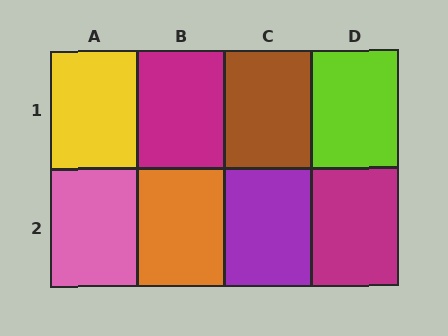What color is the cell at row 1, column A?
Yellow.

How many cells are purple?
1 cell is purple.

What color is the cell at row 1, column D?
Lime.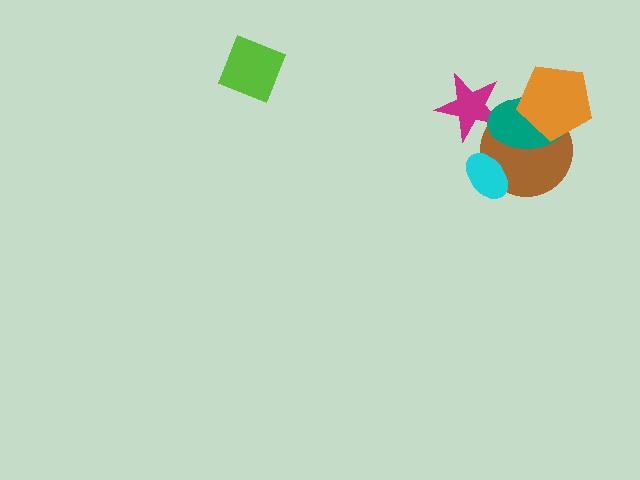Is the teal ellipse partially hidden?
Yes, it is partially covered by another shape.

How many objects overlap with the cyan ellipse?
1 object overlaps with the cyan ellipse.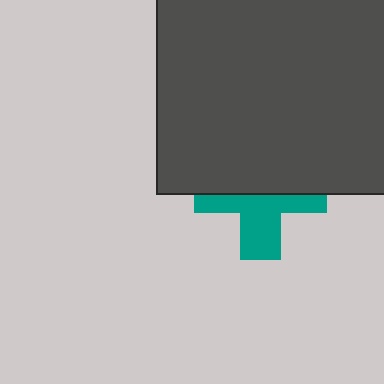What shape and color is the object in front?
The object in front is a dark gray square.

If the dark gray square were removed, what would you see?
You would see the complete teal cross.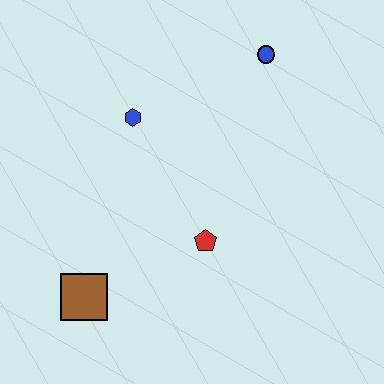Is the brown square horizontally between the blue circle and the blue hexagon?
No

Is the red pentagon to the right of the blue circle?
No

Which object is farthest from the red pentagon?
The blue circle is farthest from the red pentagon.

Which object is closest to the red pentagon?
The brown square is closest to the red pentagon.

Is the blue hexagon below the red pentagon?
No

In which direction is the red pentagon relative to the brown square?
The red pentagon is to the right of the brown square.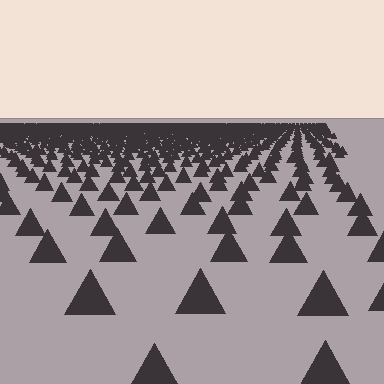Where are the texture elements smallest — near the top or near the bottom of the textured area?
Near the top.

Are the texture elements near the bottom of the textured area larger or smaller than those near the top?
Larger. Near the bottom, elements are closer to the viewer and appear at a bigger on-screen size.